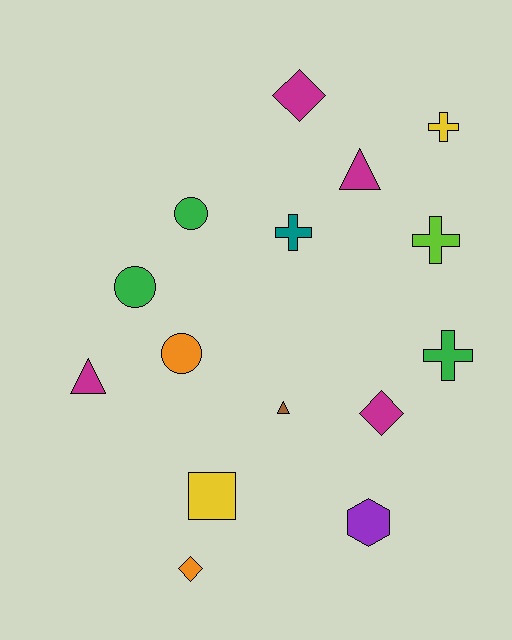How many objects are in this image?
There are 15 objects.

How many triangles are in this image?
There are 3 triangles.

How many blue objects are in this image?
There are no blue objects.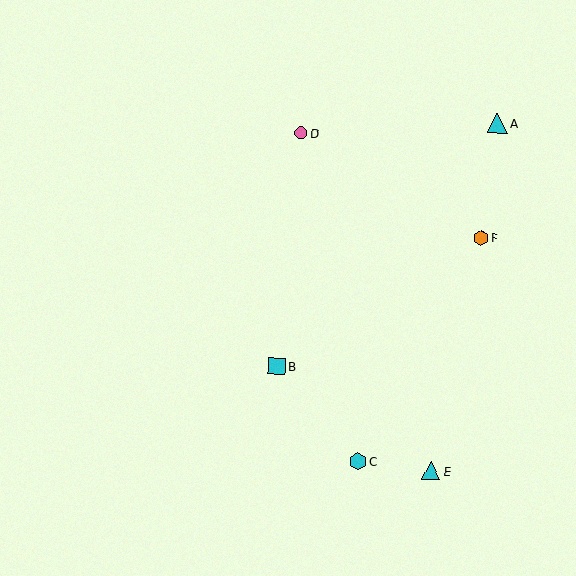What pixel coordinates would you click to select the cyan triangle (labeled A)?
Click at (497, 123) to select the cyan triangle A.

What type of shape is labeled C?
Shape C is a cyan hexagon.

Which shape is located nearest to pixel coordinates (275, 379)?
The cyan square (labeled B) at (276, 366) is nearest to that location.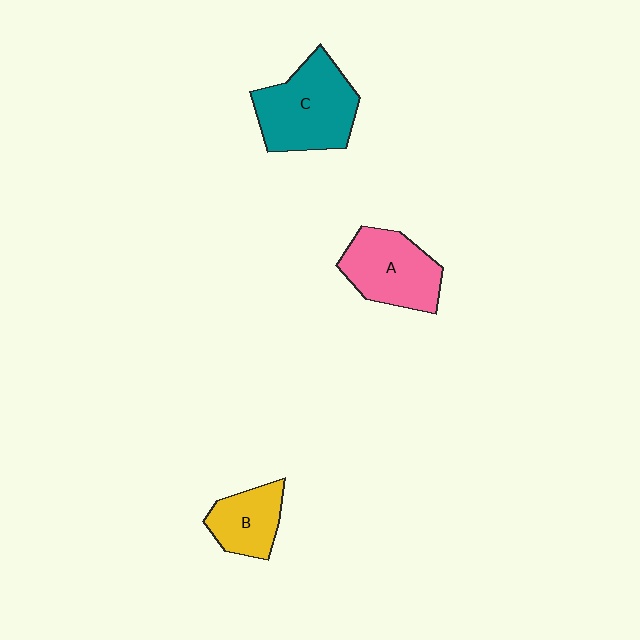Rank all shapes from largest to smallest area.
From largest to smallest: C (teal), A (pink), B (yellow).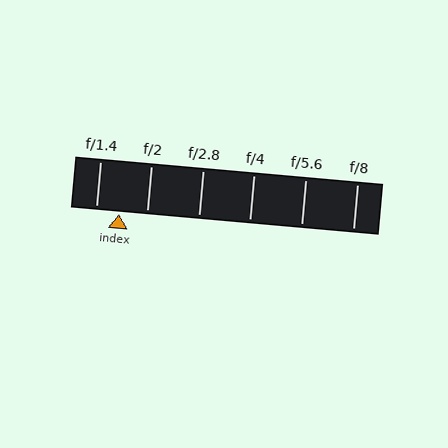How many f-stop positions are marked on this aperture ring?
There are 6 f-stop positions marked.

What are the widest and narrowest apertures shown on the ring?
The widest aperture shown is f/1.4 and the narrowest is f/8.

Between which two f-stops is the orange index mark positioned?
The index mark is between f/1.4 and f/2.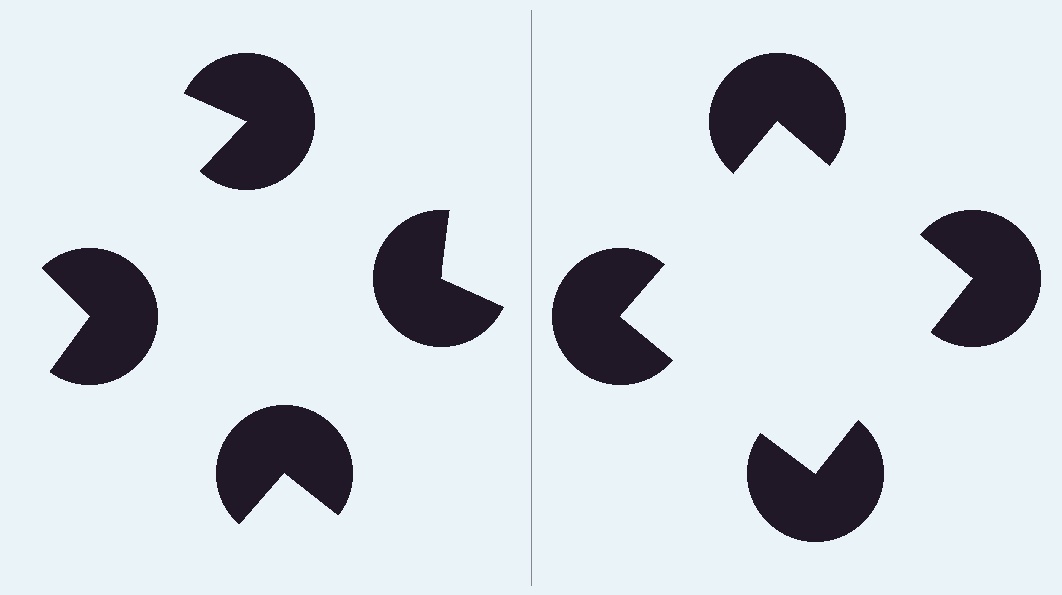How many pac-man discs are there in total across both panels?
8 — 4 on each side.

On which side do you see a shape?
An illusory square appears on the right side. On the left side the wedge cuts are rotated, so no coherent shape forms.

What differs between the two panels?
The pac-man discs are positioned identically on both sides; only the wedge orientations differ. On the right they align to a square; on the left they are misaligned.